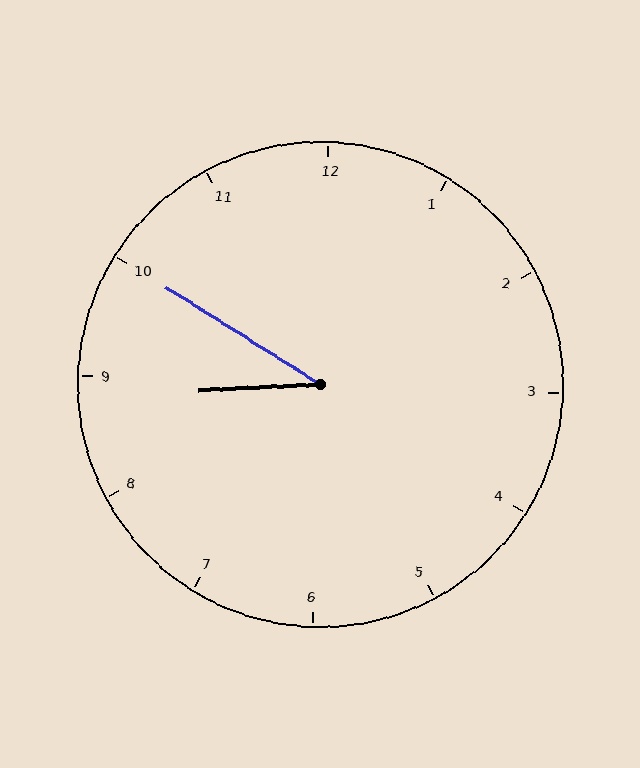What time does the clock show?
8:50.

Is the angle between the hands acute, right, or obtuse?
It is acute.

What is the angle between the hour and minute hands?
Approximately 35 degrees.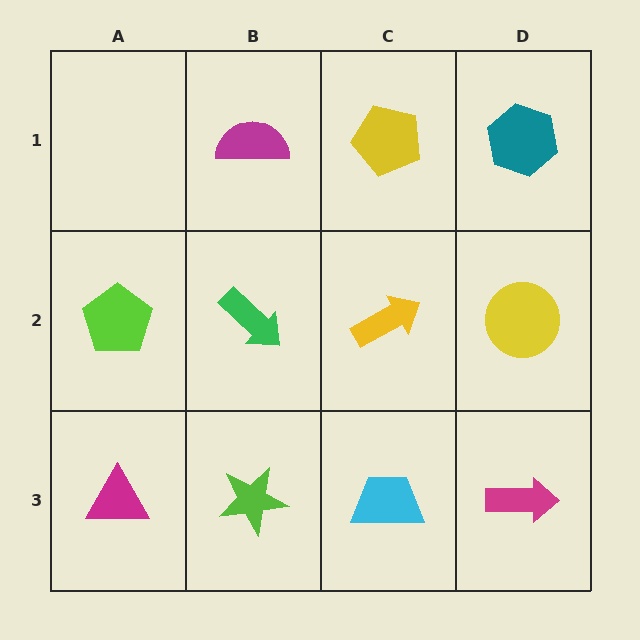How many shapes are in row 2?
4 shapes.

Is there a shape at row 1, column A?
No, that cell is empty.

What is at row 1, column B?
A magenta semicircle.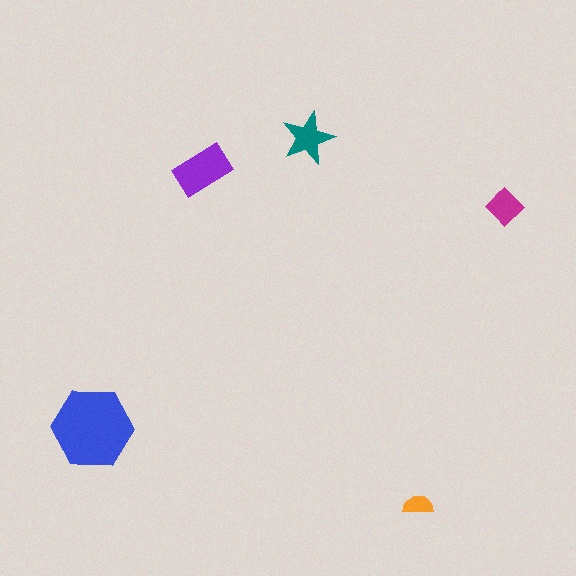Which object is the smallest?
The orange semicircle.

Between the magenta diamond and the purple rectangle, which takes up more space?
The purple rectangle.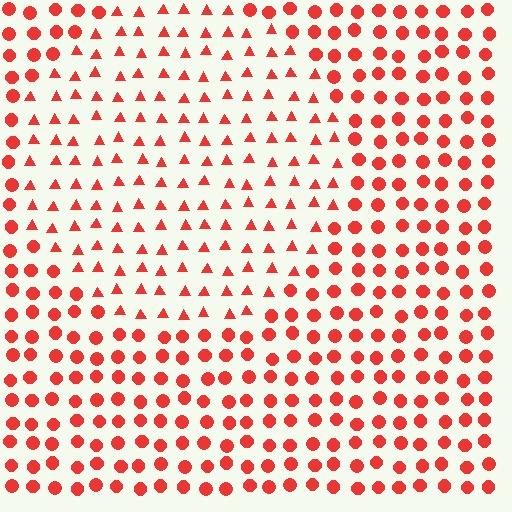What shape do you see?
I see a circle.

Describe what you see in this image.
The image is filled with small red elements arranged in a uniform grid. A circle-shaped region contains triangles, while the surrounding area contains circles. The boundary is defined purely by the change in element shape.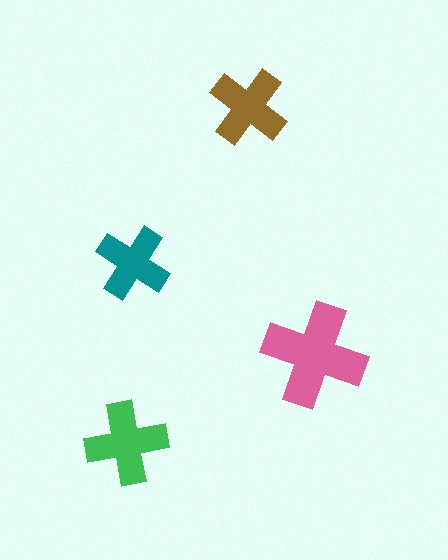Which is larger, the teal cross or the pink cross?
The pink one.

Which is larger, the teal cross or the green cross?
The green one.